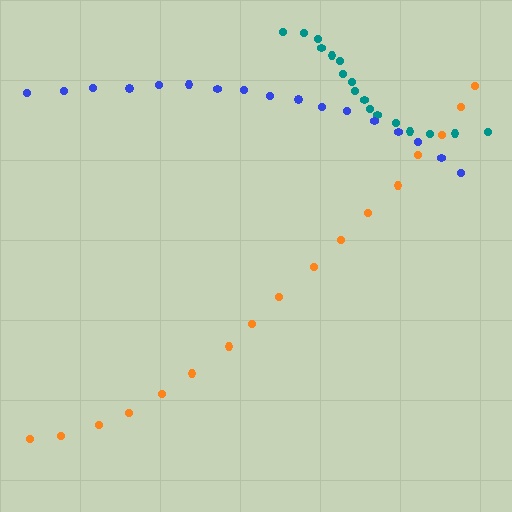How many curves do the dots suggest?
There are 3 distinct paths.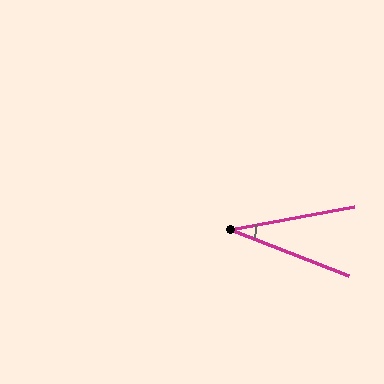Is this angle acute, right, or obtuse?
It is acute.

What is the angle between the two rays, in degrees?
Approximately 32 degrees.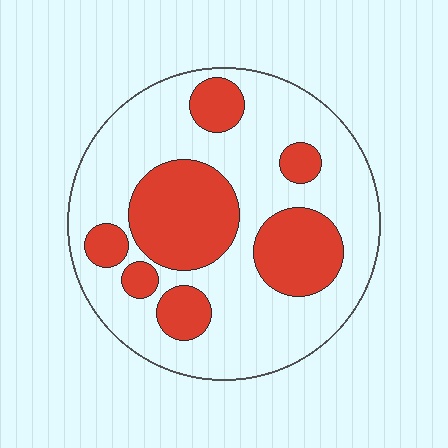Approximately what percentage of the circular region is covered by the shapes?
Approximately 35%.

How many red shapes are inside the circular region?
7.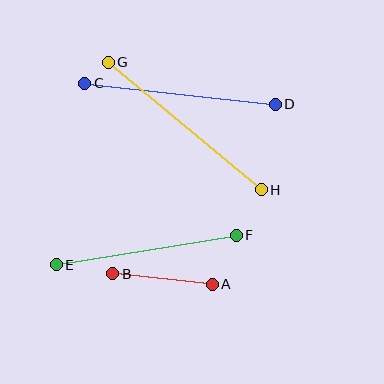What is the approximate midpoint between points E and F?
The midpoint is at approximately (146, 250) pixels.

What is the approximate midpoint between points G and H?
The midpoint is at approximately (185, 126) pixels.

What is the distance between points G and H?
The distance is approximately 199 pixels.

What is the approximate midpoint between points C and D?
The midpoint is at approximately (180, 94) pixels.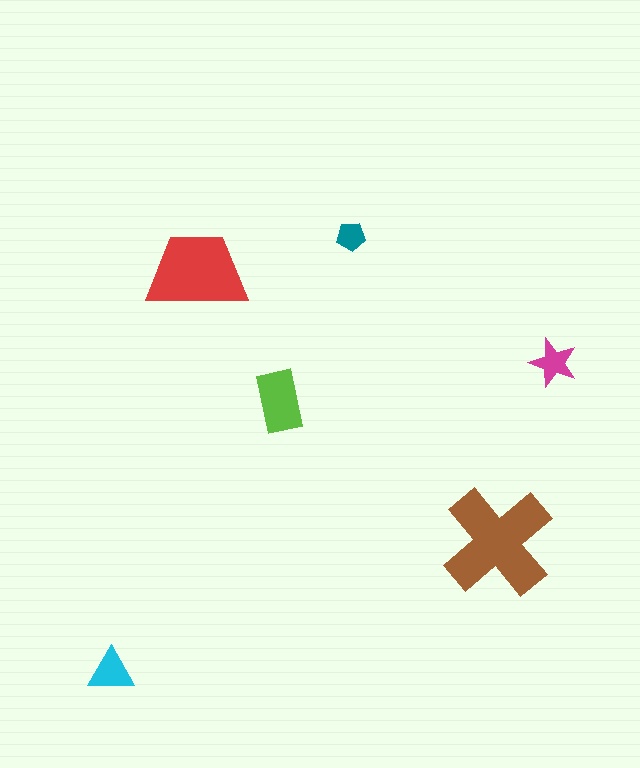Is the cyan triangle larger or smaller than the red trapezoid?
Smaller.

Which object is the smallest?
The teal pentagon.